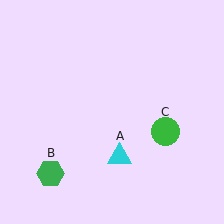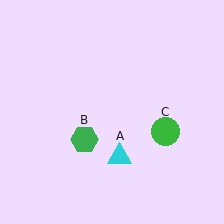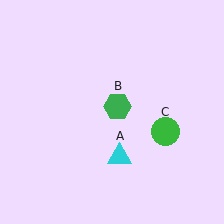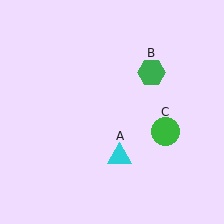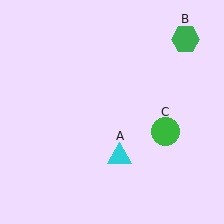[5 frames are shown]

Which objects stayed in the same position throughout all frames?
Cyan triangle (object A) and green circle (object C) remained stationary.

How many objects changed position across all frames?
1 object changed position: green hexagon (object B).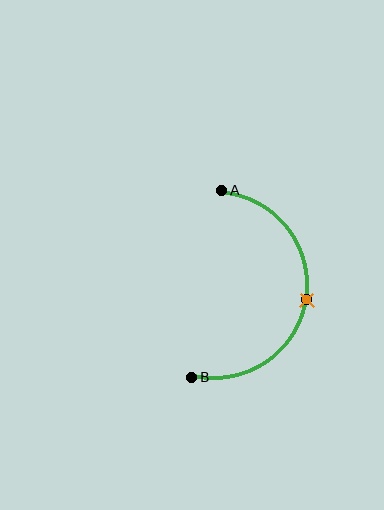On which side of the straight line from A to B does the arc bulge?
The arc bulges to the right of the straight line connecting A and B.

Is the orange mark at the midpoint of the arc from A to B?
Yes. The orange mark lies on the arc at equal arc-length from both A and B — it is the arc midpoint.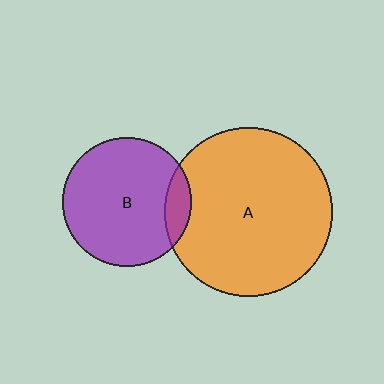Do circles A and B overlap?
Yes.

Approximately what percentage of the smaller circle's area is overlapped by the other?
Approximately 10%.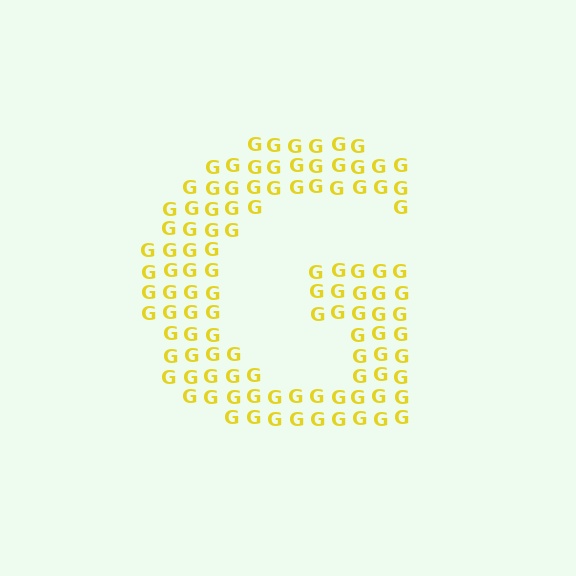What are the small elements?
The small elements are letter G's.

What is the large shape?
The large shape is the letter G.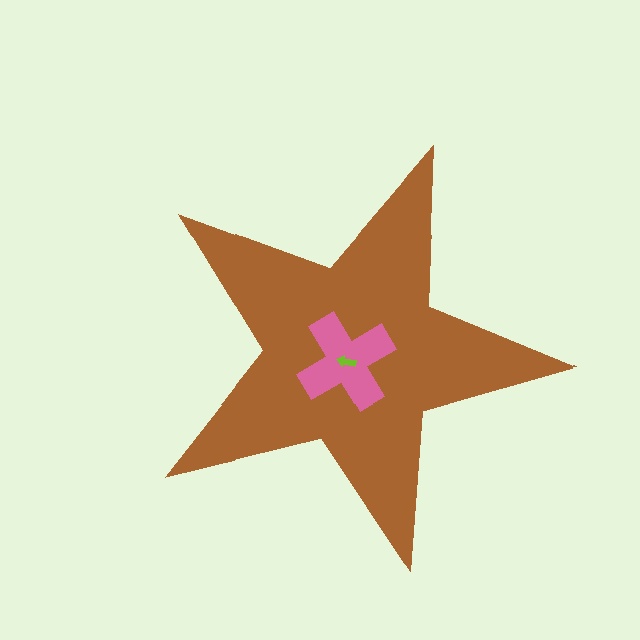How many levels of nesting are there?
3.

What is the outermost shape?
The brown star.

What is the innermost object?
The lime arrow.